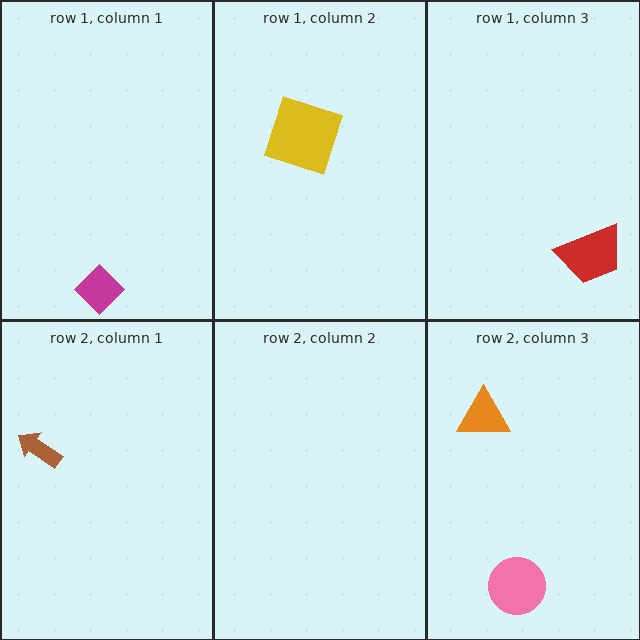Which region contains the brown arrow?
The row 2, column 1 region.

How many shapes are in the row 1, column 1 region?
1.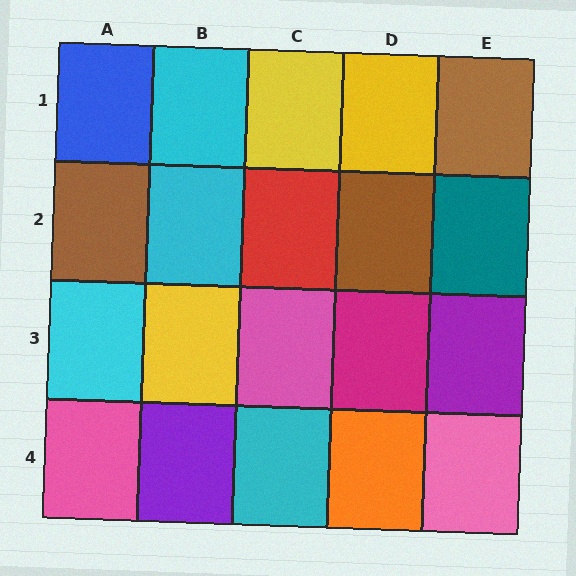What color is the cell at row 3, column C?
Pink.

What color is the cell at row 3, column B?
Yellow.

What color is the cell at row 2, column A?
Brown.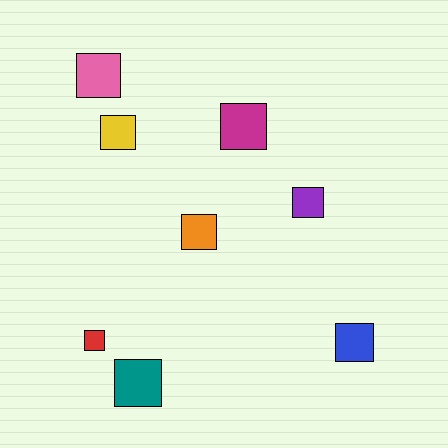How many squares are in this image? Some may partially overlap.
There are 8 squares.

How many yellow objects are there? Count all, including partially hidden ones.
There is 1 yellow object.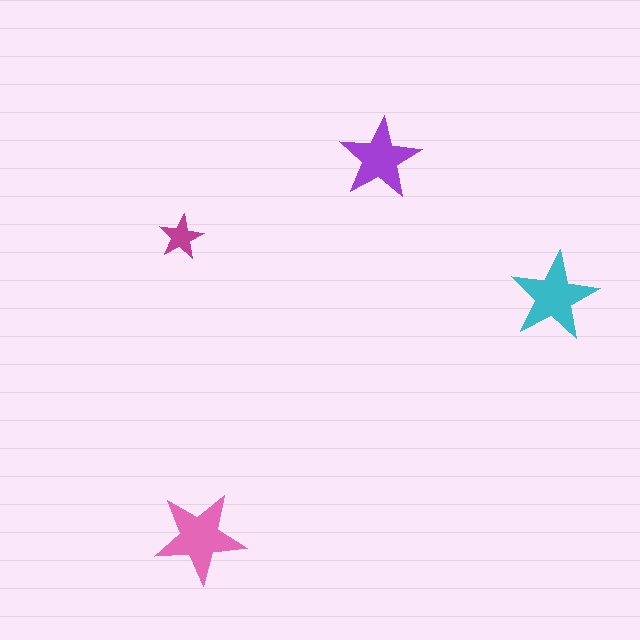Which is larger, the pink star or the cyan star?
The pink one.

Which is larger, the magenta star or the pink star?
The pink one.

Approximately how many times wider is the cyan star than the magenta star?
About 2 times wider.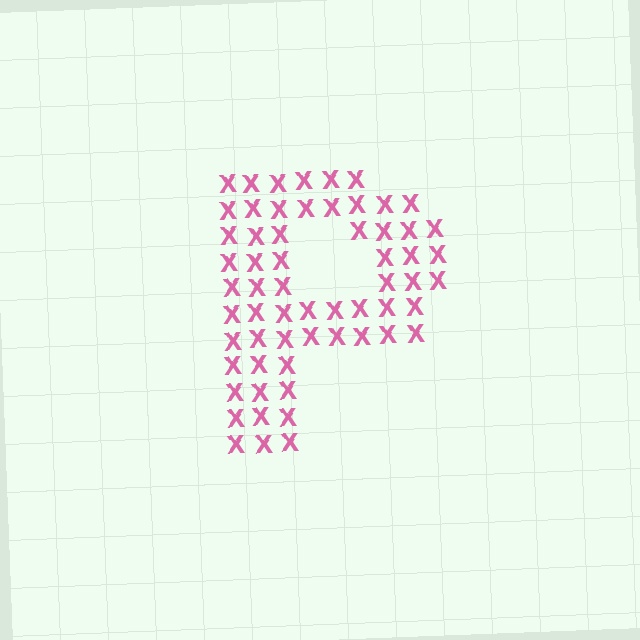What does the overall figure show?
The overall figure shows the letter P.